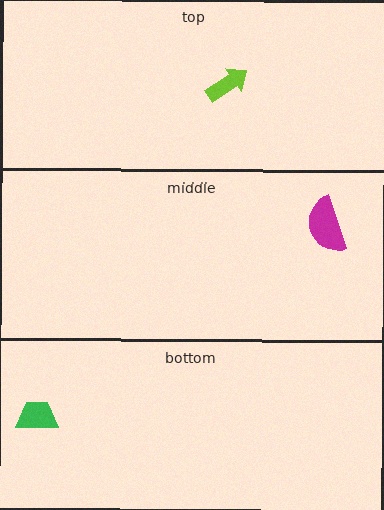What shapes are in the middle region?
The magenta semicircle.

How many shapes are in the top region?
1.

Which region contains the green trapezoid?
The bottom region.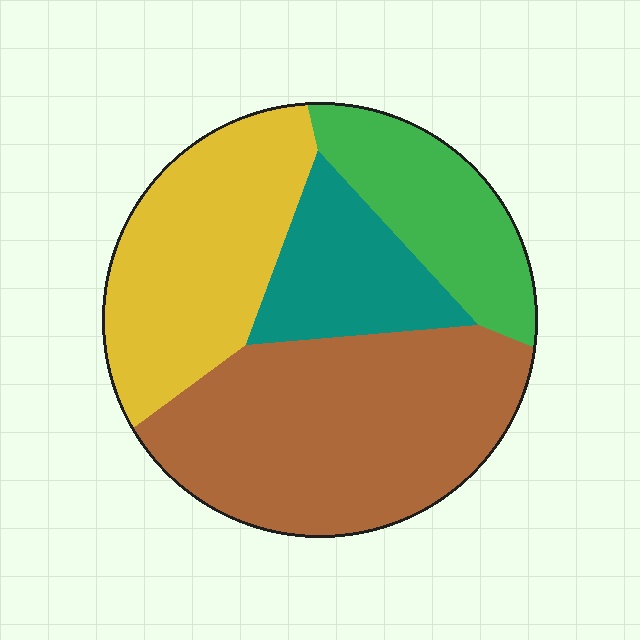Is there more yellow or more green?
Yellow.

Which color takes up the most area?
Brown, at roughly 40%.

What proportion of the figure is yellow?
Yellow takes up between a sixth and a third of the figure.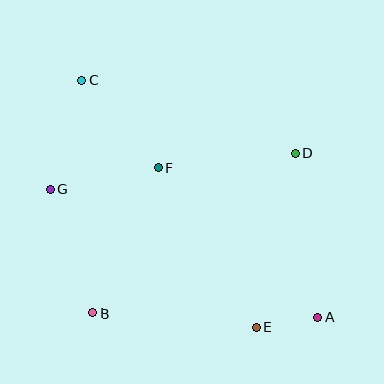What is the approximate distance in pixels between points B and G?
The distance between B and G is approximately 131 pixels.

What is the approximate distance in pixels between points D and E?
The distance between D and E is approximately 179 pixels.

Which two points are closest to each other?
Points A and E are closest to each other.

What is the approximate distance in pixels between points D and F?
The distance between D and F is approximately 137 pixels.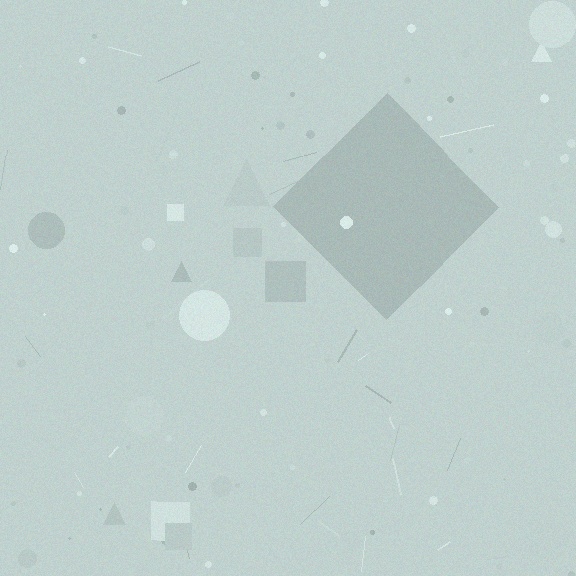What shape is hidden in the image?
A diamond is hidden in the image.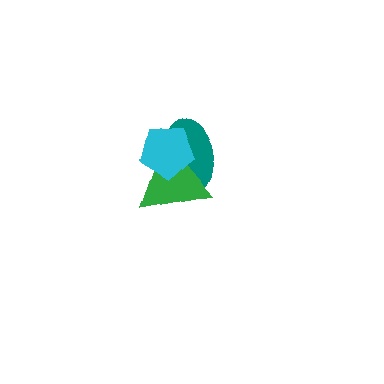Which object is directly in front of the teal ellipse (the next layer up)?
The green triangle is directly in front of the teal ellipse.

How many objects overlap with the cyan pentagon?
2 objects overlap with the cyan pentagon.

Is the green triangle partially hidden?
Yes, it is partially covered by another shape.